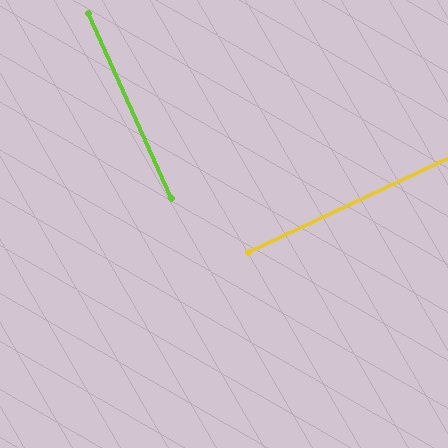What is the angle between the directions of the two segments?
Approximately 89 degrees.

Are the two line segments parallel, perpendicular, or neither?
Perpendicular — they meet at approximately 89°.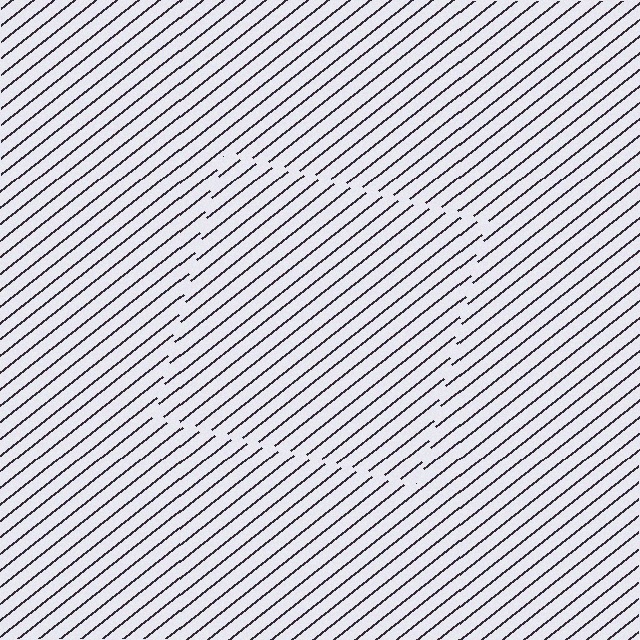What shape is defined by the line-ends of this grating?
An illusory square. The interior of the shape contains the same grating, shifted by half a period — the contour is defined by the phase discontinuity where line-ends from the inner and outer gratings abut.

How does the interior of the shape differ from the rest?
The interior of the shape contains the same grating, shifted by half a period — the contour is defined by the phase discontinuity where line-ends from the inner and outer gratings abut.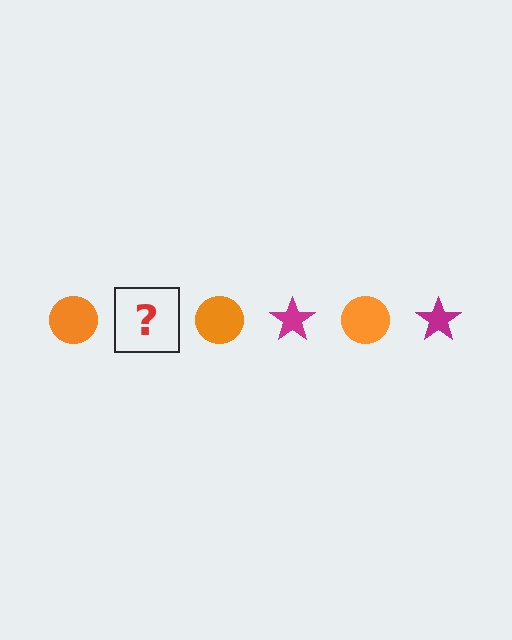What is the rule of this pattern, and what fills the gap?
The rule is that the pattern alternates between orange circle and magenta star. The gap should be filled with a magenta star.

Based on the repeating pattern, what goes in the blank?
The blank should be a magenta star.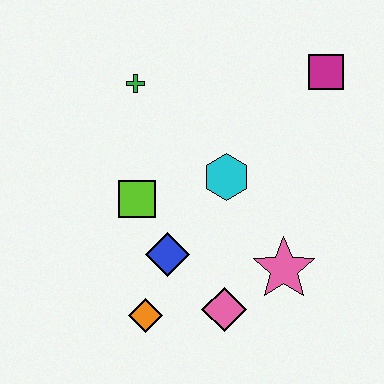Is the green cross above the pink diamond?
Yes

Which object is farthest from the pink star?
The green cross is farthest from the pink star.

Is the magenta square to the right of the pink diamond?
Yes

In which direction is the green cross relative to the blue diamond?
The green cross is above the blue diamond.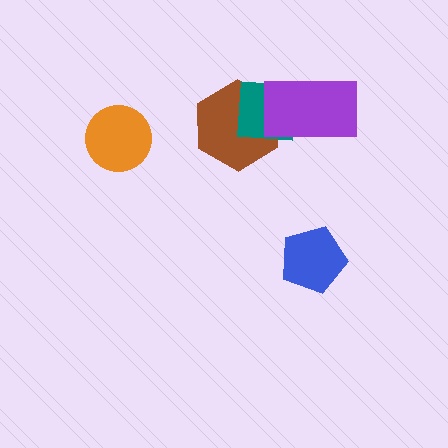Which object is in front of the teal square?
The purple rectangle is in front of the teal square.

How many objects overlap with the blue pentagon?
0 objects overlap with the blue pentagon.